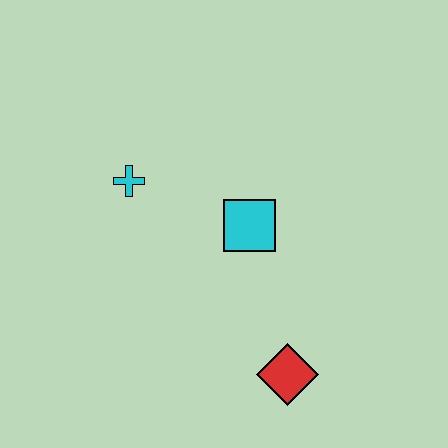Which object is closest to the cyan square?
The cyan cross is closest to the cyan square.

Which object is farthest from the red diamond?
The cyan cross is farthest from the red diamond.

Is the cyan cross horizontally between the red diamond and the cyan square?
No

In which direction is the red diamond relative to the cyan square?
The red diamond is below the cyan square.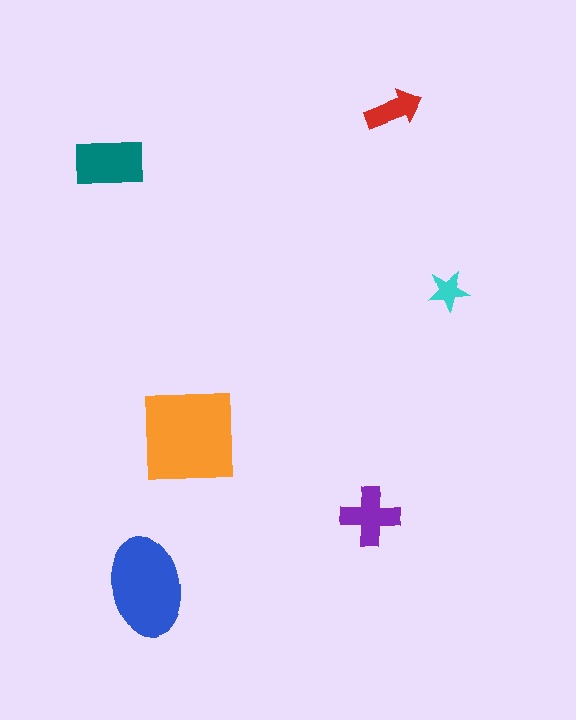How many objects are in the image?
There are 6 objects in the image.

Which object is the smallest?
The cyan star.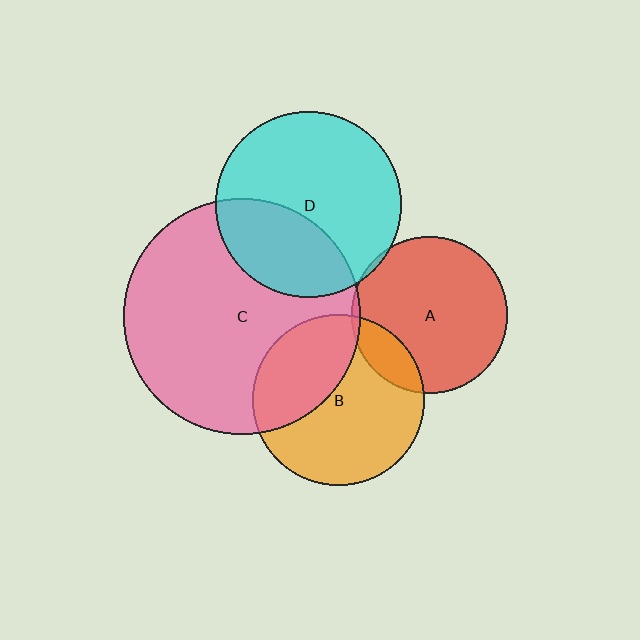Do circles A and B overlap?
Yes.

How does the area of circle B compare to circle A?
Approximately 1.2 times.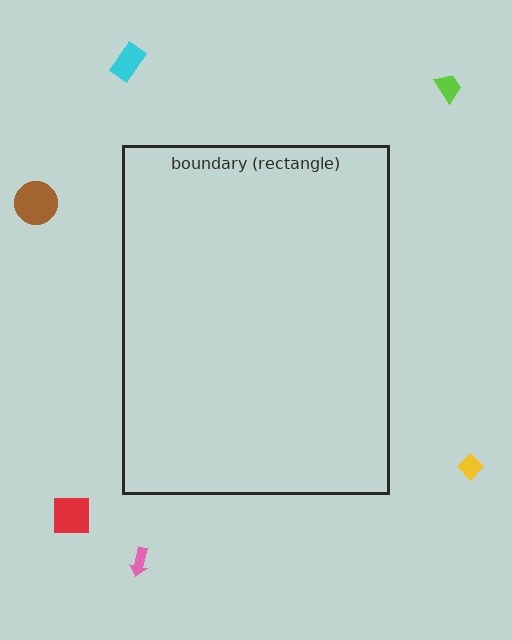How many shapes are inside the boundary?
0 inside, 6 outside.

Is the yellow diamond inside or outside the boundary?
Outside.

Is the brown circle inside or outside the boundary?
Outside.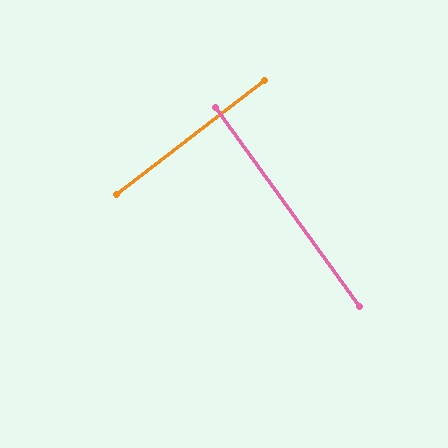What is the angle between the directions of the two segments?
Approximately 88 degrees.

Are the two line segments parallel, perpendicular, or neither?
Perpendicular — they meet at approximately 88°.